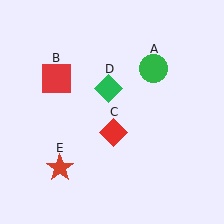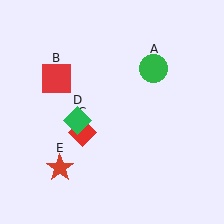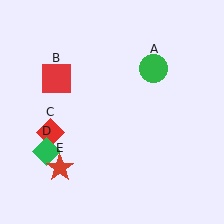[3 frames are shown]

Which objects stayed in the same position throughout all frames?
Green circle (object A) and red square (object B) and red star (object E) remained stationary.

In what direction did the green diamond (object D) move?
The green diamond (object D) moved down and to the left.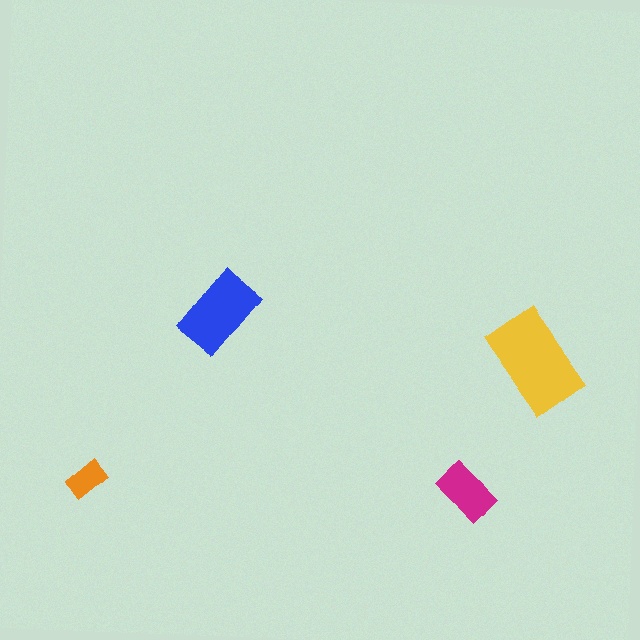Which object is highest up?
The blue rectangle is topmost.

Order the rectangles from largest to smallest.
the yellow one, the blue one, the magenta one, the orange one.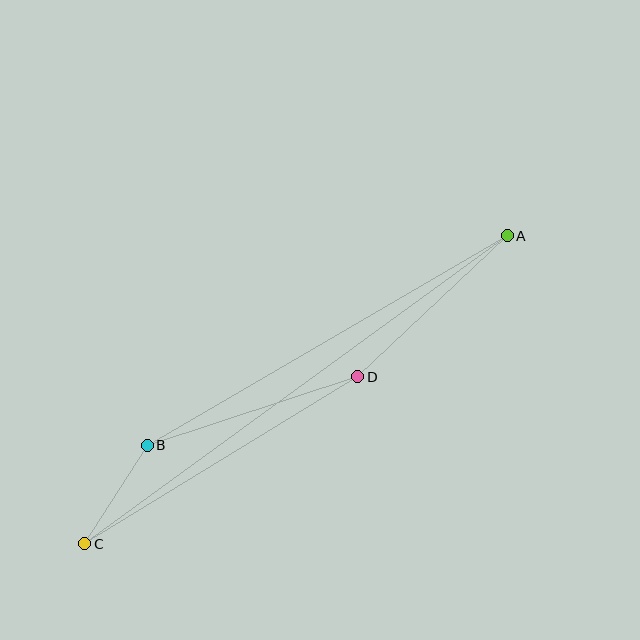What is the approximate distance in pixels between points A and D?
The distance between A and D is approximately 205 pixels.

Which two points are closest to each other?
Points B and C are closest to each other.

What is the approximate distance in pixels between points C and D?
The distance between C and D is approximately 320 pixels.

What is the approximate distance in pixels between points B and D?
The distance between B and D is approximately 222 pixels.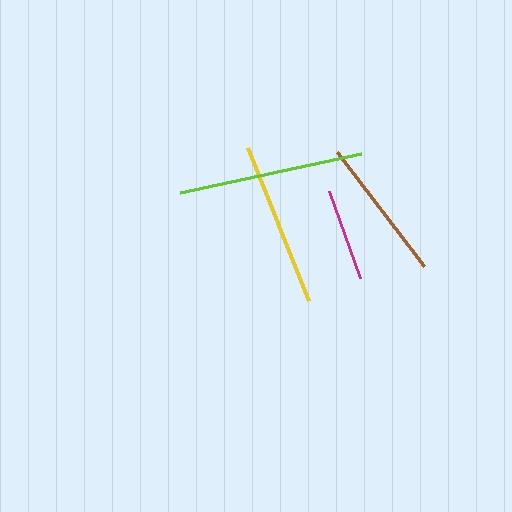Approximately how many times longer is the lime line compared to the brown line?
The lime line is approximately 1.3 times the length of the brown line.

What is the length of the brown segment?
The brown segment is approximately 143 pixels long.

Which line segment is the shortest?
The magenta line is the shortest at approximately 92 pixels.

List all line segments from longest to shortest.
From longest to shortest: lime, yellow, brown, magenta.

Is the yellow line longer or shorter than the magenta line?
The yellow line is longer than the magenta line.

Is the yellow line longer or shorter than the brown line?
The yellow line is longer than the brown line.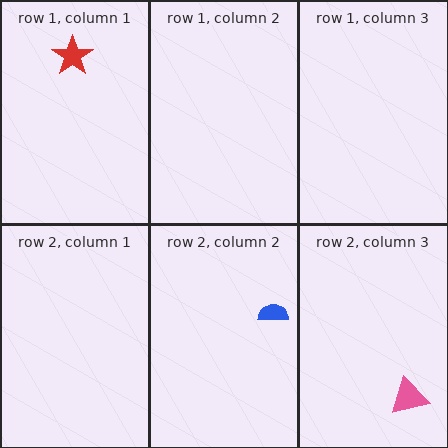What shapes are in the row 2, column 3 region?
The pink triangle.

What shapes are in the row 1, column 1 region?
The red star.